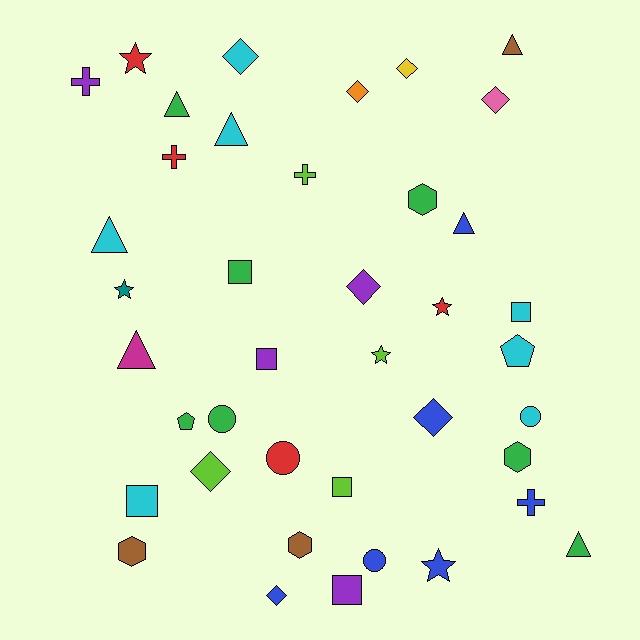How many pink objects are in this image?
There is 1 pink object.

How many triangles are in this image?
There are 7 triangles.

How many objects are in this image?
There are 40 objects.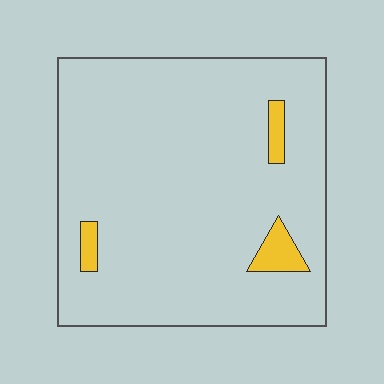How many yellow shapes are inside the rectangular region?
3.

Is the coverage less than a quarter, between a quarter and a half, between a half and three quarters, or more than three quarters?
Less than a quarter.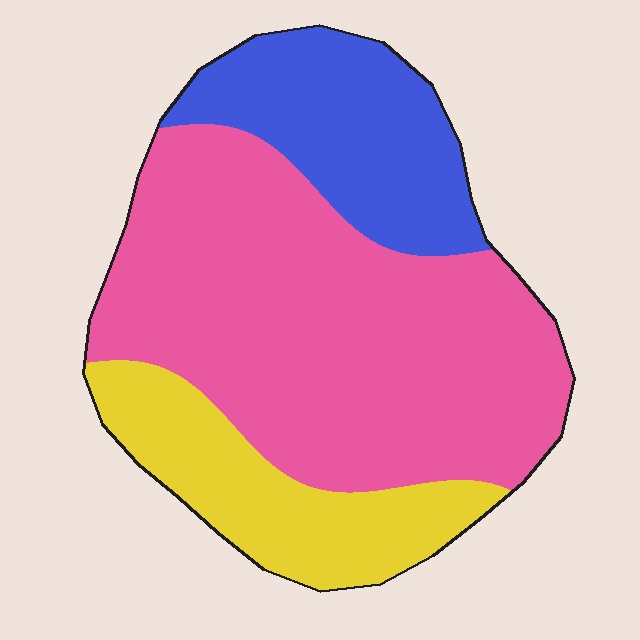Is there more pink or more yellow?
Pink.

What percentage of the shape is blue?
Blue takes up about one fifth (1/5) of the shape.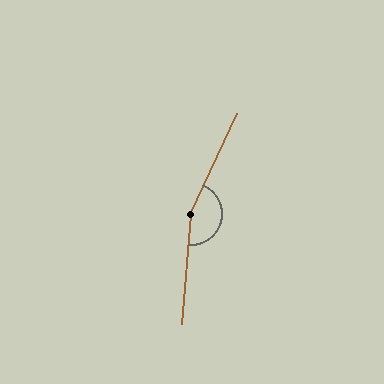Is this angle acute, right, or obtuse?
It is obtuse.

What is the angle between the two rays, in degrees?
Approximately 160 degrees.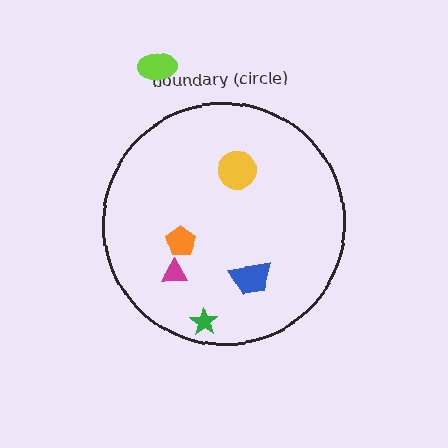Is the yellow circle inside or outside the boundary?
Inside.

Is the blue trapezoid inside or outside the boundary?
Inside.